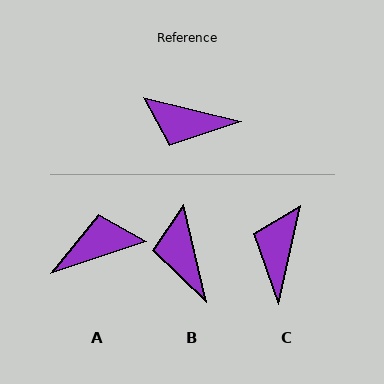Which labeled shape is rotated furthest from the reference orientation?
A, about 148 degrees away.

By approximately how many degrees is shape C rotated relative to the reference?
Approximately 89 degrees clockwise.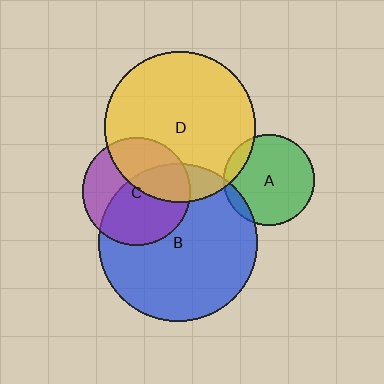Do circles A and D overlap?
Yes.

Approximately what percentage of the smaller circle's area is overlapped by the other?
Approximately 10%.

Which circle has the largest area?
Circle B (blue).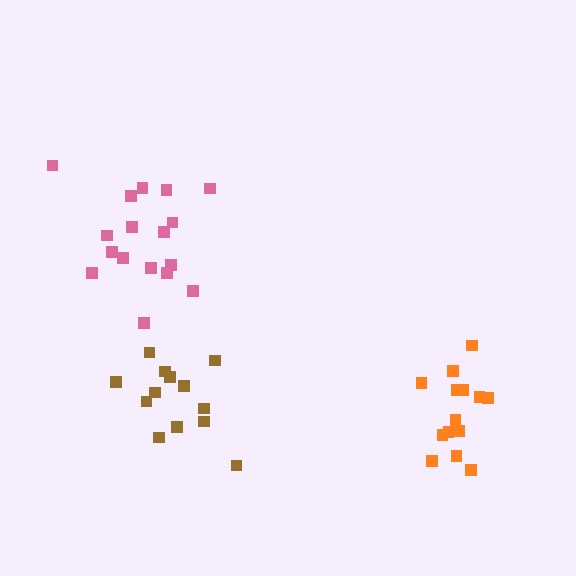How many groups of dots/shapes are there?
There are 3 groups.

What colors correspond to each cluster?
The clusters are colored: orange, pink, brown.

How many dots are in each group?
Group 1: 15 dots, Group 2: 17 dots, Group 3: 13 dots (45 total).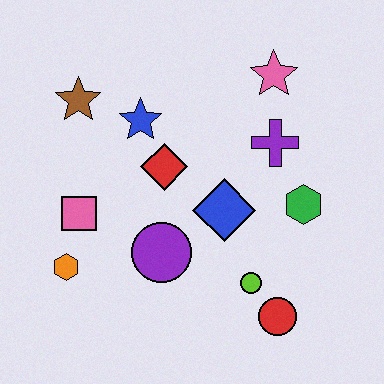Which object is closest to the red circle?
The lime circle is closest to the red circle.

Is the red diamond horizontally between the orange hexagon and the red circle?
Yes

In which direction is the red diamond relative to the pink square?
The red diamond is to the right of the pink square.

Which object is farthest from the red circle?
The brown star is farthest from the red circle.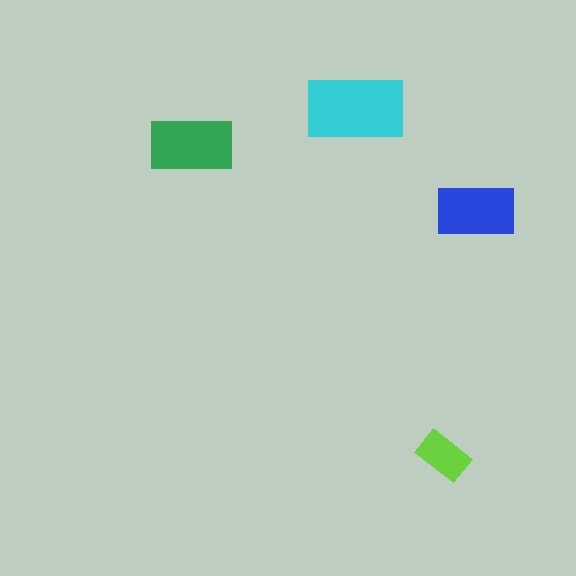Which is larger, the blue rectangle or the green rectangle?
The green one.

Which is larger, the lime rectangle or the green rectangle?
The green one.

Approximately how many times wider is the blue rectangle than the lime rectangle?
About 1.5 times wider.